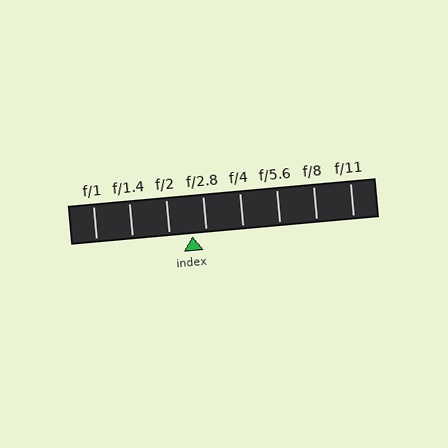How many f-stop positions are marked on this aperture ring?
There are 8 f-stop positions marked.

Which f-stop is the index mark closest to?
The index mark is closest to f/2.8.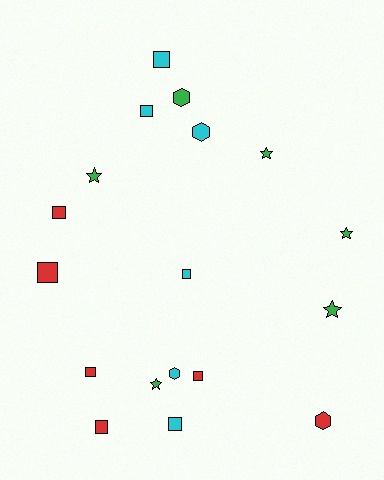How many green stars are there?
There are 5 green stars.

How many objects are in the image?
There are 18 objects.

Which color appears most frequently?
Red, with 6 objects.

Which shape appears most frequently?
Square, with 9 objects.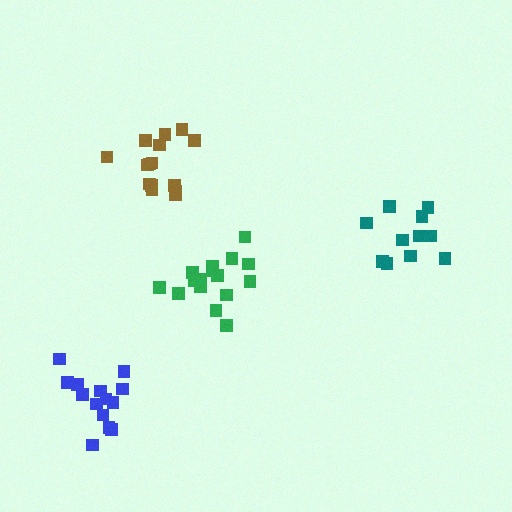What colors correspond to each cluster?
The clusters are colored: green, teal, blue, brown.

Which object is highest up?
The brown cluster is topmost.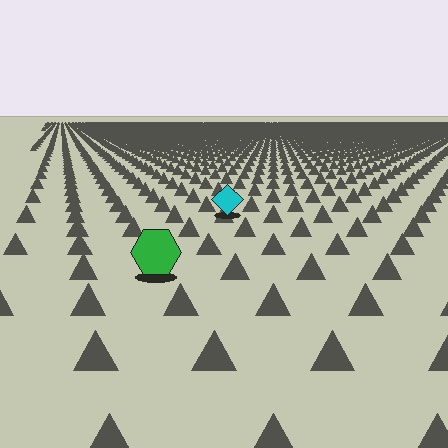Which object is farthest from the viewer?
The cyan diamond is farthest from the viewer. It appears smaller and the ground texture around it is denser.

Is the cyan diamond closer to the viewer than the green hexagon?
No. The green hexagon is closer — you can tell from the texture gradient: the ground texture is coarser near it.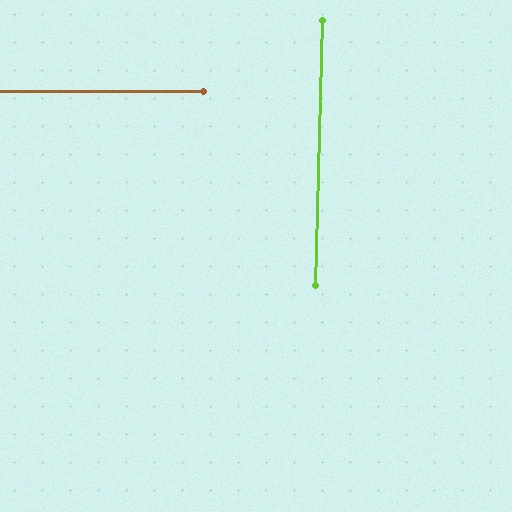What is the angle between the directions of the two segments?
Approximately 88 degrees.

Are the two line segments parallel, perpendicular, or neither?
Perpendicular — they meet at approximately 88°.